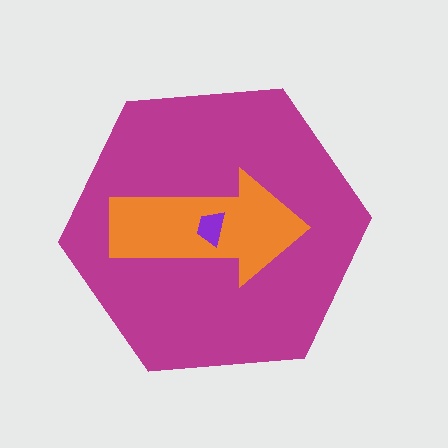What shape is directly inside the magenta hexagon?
The orange arrow.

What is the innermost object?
The purple trapezoid.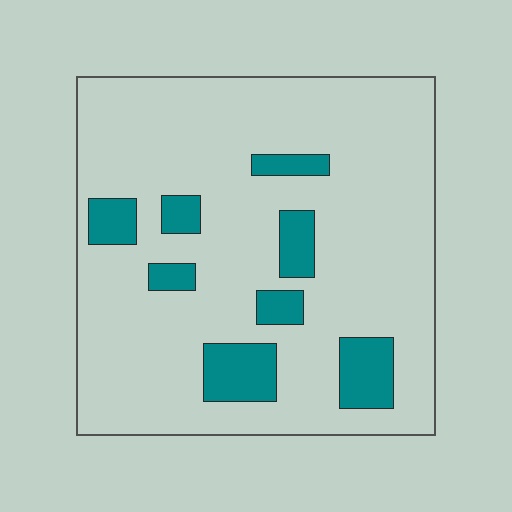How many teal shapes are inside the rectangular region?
8.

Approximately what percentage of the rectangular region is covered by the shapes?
Approximately 15%.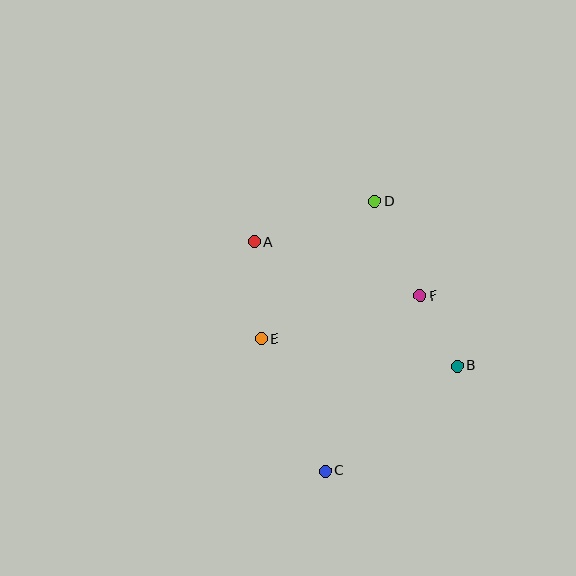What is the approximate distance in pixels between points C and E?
The distance between C and E is approximately 147 pixels.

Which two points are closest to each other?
Points B and F are closest to each other.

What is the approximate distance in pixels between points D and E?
The distance between D and E is approximately 178 pixels.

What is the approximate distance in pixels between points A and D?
The distance between A and D is approximately 126 pixels.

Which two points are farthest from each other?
Points C and D are farthest from each other.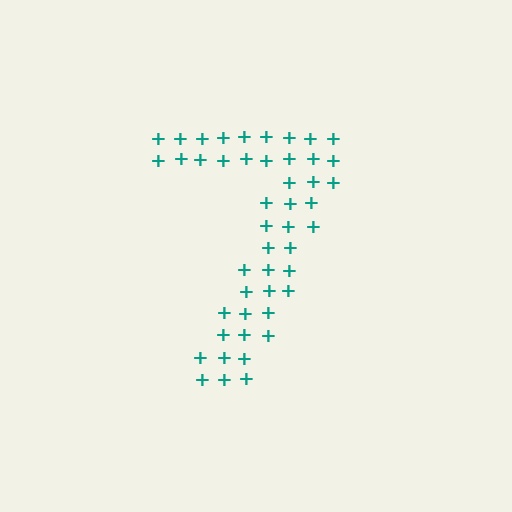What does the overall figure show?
The overall figure shows the digit 7.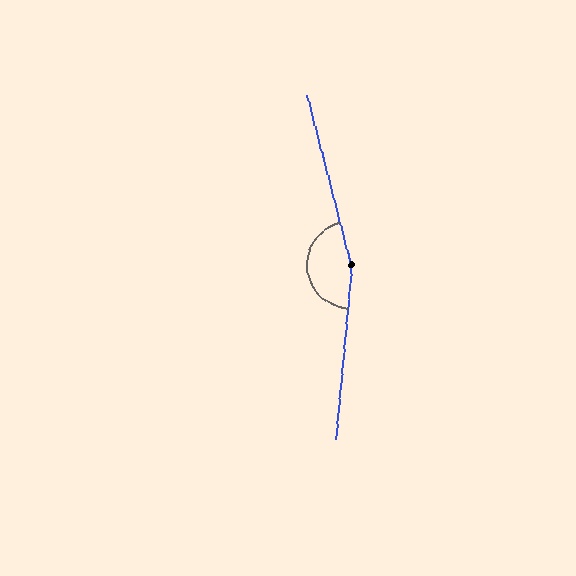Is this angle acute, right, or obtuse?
It is obtuse.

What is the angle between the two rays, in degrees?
Approximately 161 degrees.